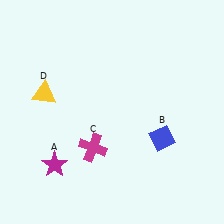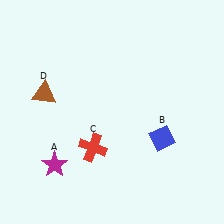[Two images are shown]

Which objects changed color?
C changed from magenta to red. D changed from yellow to brown.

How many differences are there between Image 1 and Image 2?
There are 2 differences between the two images.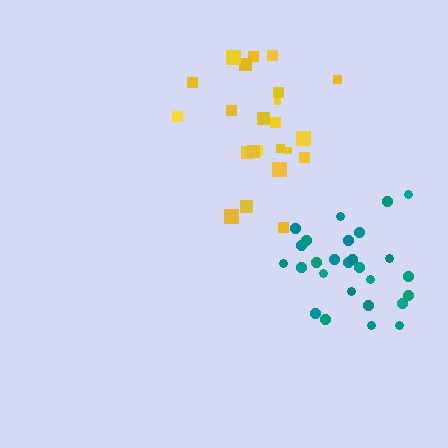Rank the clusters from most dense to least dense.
yellow, teal.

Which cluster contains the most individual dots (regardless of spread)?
Teal (27).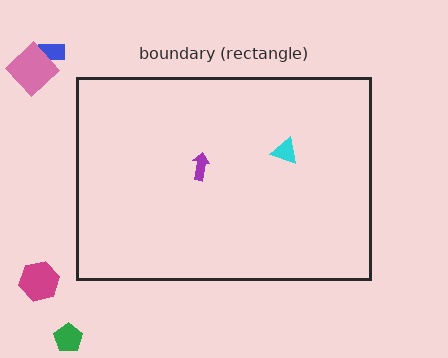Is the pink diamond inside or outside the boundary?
Outside.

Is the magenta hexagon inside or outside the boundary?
Outside.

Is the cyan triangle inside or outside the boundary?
Inside.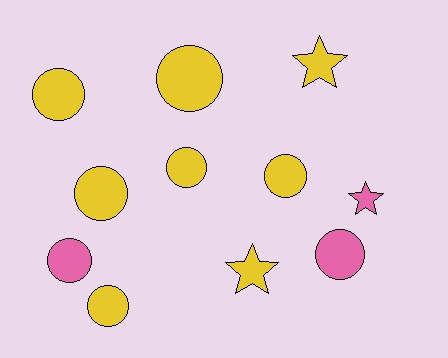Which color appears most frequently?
Yellow, with 8 objects.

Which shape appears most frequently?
Circle, with 8 objects.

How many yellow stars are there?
There are 2 yellow stars.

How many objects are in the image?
There are 11 objects.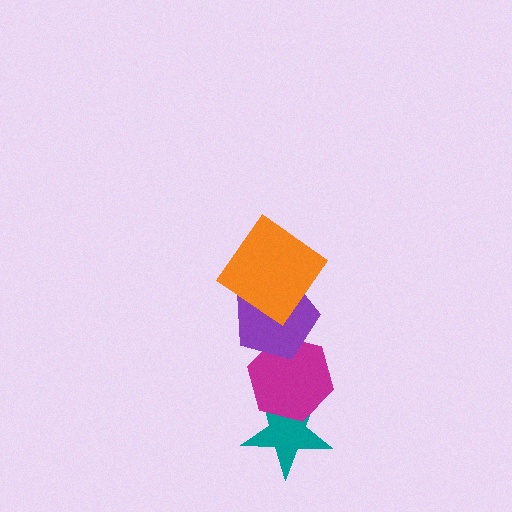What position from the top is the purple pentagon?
The purple pentagon is 2nd from the top.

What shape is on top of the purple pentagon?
The orange diamond is on top of the purple pentagon.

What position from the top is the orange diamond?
The orange diamond is 1st from the top.